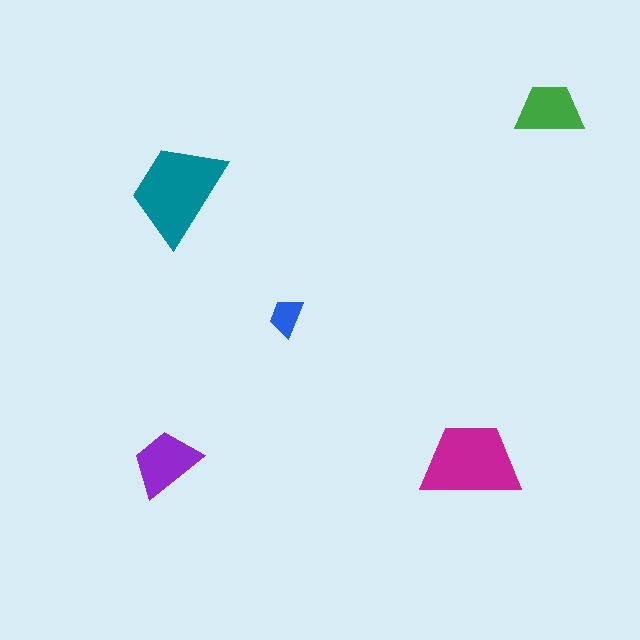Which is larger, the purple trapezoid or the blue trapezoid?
The purple one.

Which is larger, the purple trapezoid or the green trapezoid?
The purple one.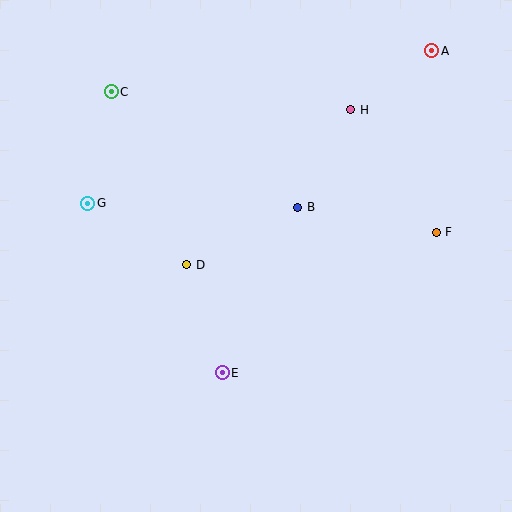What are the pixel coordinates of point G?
Point G is at (88, 203).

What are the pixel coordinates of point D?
Point D is at (187, 265).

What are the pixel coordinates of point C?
Point C is at (111, 92).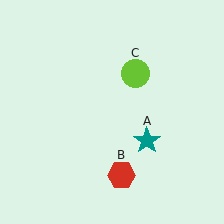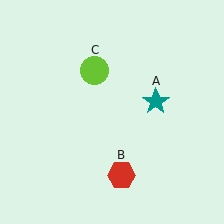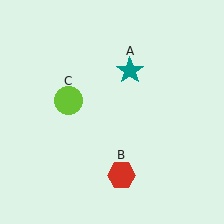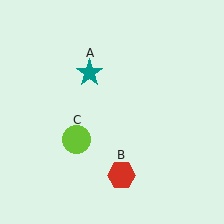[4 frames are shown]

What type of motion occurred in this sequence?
The teal star (object A), lime circle (object C) rotated counterclockwise around the center of the scene.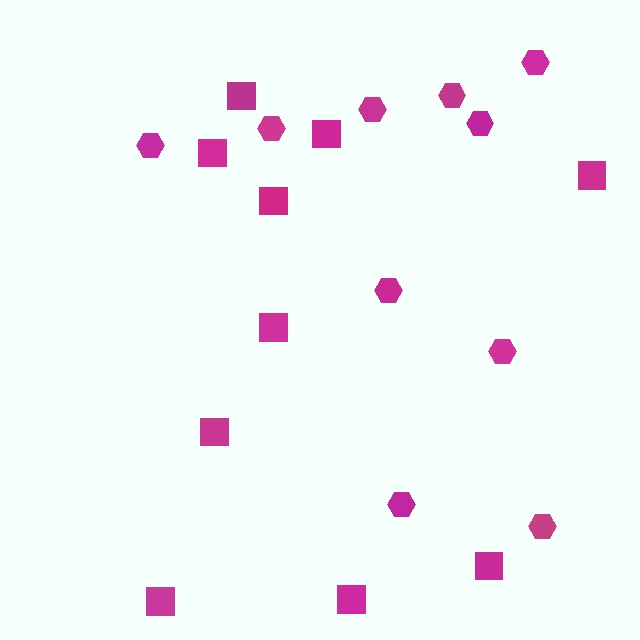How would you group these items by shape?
There are 2 groups: one group of squares (10) and one group of hexagons (10).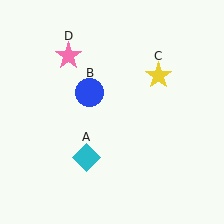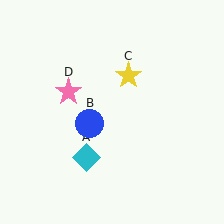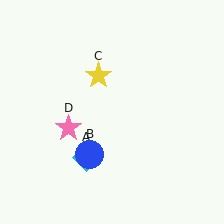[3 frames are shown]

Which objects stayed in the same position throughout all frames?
Cyan diamond (object A) remained stationary.